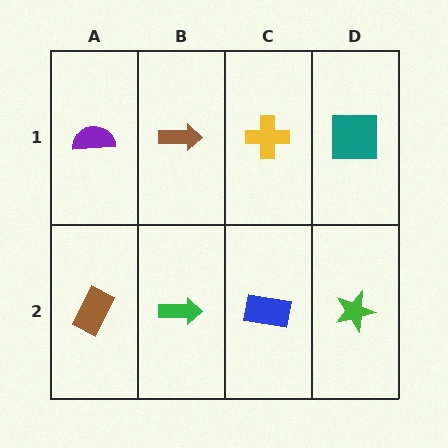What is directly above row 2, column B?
A brown arrow.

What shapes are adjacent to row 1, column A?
A brown rectangle (row 2, column A), a brown arrow (row 1, column B).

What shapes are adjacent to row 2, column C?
A yellow cross (row 1, column C), a green arrow (row 2, column B), a green star (row 2, column D).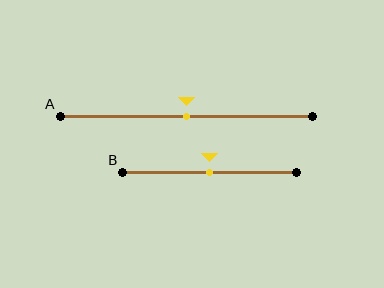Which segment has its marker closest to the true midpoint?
Segment A has its marker closest to the true midpoint.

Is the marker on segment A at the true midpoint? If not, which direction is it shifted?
Yes, the marker on segment A is at the true midpoint.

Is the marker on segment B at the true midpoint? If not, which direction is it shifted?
Yes, the marker on segment B is at the true midpoint.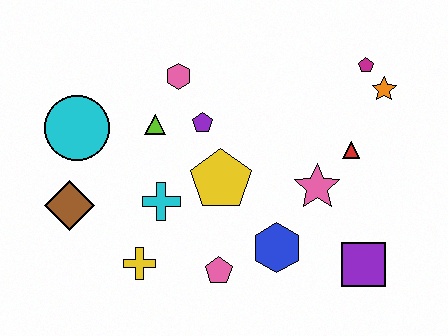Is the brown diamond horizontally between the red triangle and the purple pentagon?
No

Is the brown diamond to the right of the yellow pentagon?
No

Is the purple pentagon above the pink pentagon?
Yes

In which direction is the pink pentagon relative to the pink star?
The pink pentagon is to the left of the pink star.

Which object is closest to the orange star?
The magenta pentagon is closest to the orange star.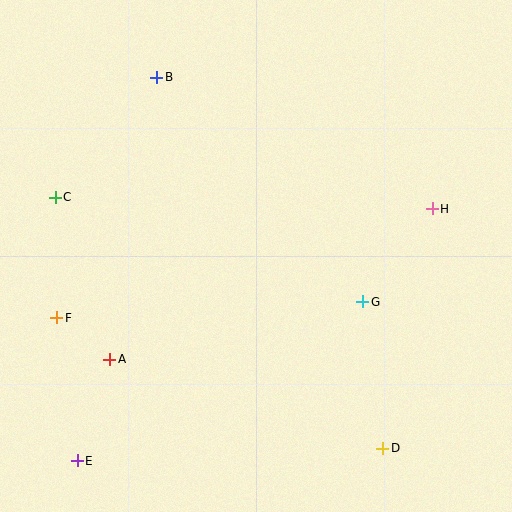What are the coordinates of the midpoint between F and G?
The midpoint between F and G is at (210, 310).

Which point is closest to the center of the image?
Point G at (363, 302) is closest to the center.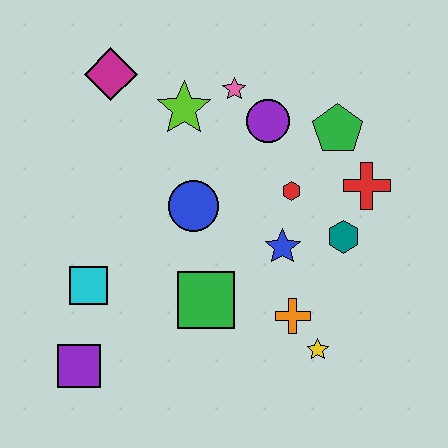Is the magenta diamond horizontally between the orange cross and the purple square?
Yes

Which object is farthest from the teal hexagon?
The purple square is farthest from the teal hexagon.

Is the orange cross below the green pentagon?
Yes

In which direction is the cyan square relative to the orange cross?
The cyan square is to the left of the orange cross.